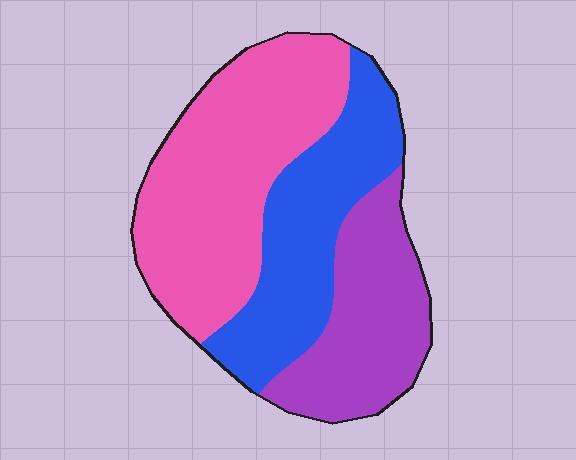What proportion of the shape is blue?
Blue covers 30% of the shape.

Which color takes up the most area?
Pink, at roughly 45%.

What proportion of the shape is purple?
Purple takes up about one quarter (1/4) of the shape.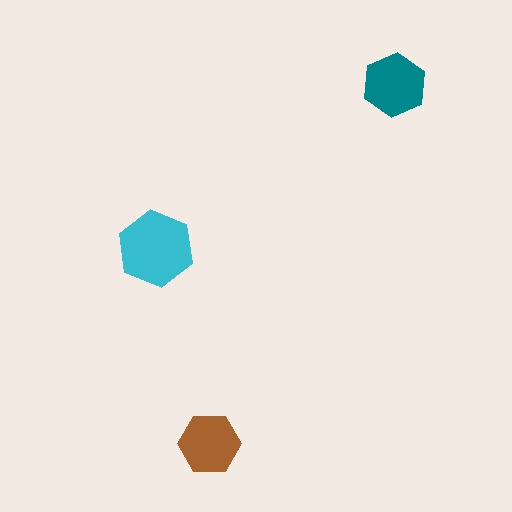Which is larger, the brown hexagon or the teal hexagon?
The teal one.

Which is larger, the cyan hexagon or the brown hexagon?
The cyan one.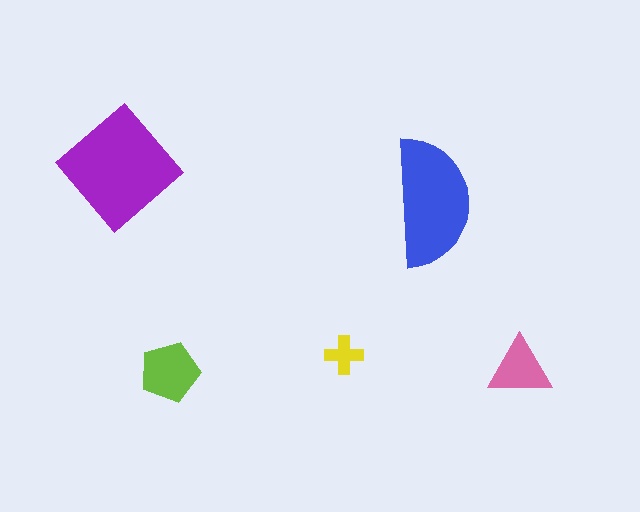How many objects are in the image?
There are 5 objects in the image.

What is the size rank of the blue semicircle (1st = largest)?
2nd.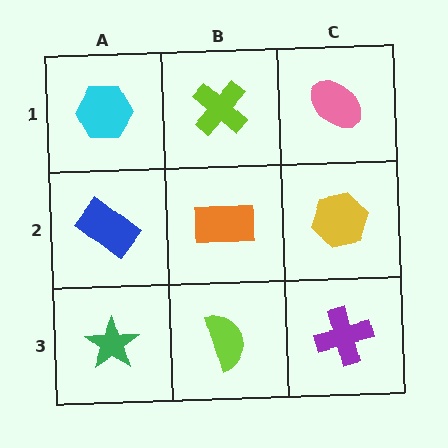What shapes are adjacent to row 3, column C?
A yellow hexagon (row 2, column C), a lime semicircle (row 3, column B).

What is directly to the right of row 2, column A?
An orange rectangle.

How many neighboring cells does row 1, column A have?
2.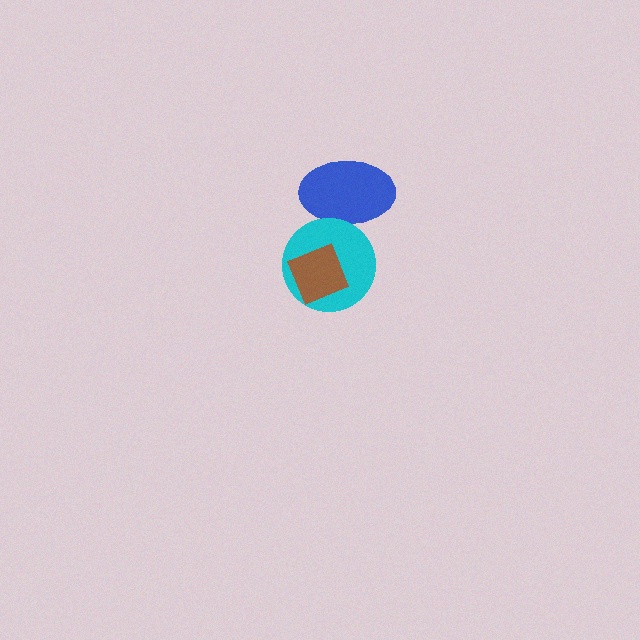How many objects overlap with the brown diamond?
1 object overlaps with the brown diamond.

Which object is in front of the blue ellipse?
The cyan circle is in front of the blue ellipse.